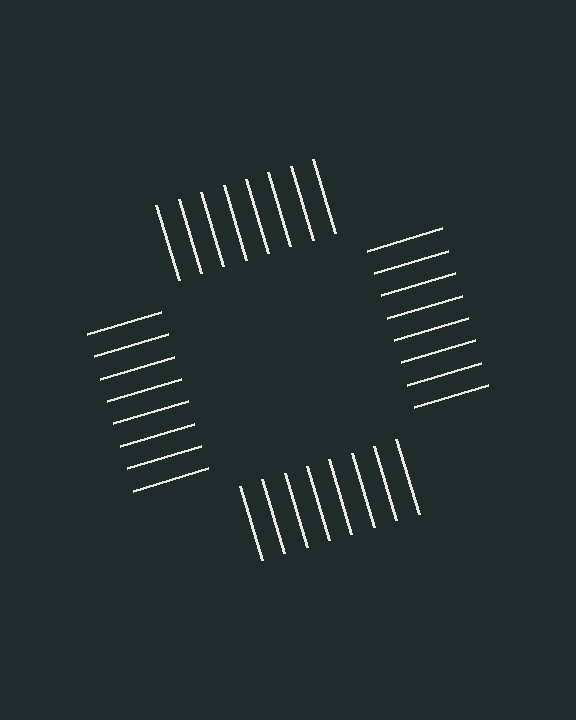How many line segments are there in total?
32 — 8 along each of the 4 edges.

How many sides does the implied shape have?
4 sides — the line-ends trace a square.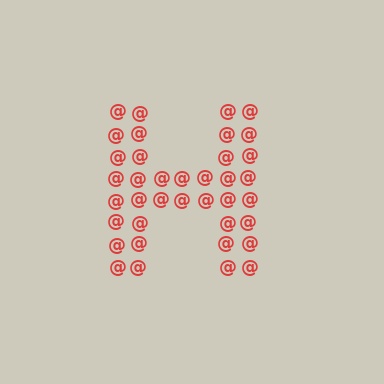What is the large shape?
The large shape is the letter H.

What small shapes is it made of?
It is made of small at signs.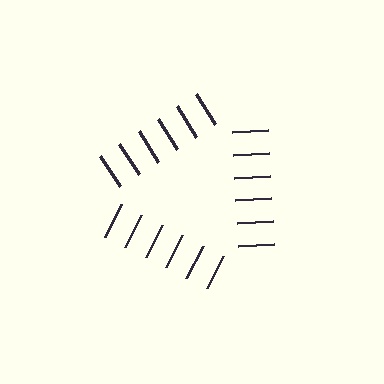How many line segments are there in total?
18 — 6 along each of the 3 edges.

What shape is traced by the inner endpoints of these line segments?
An illusory triangle — the line segments terminate on its edges but no continuous stroke is drawn.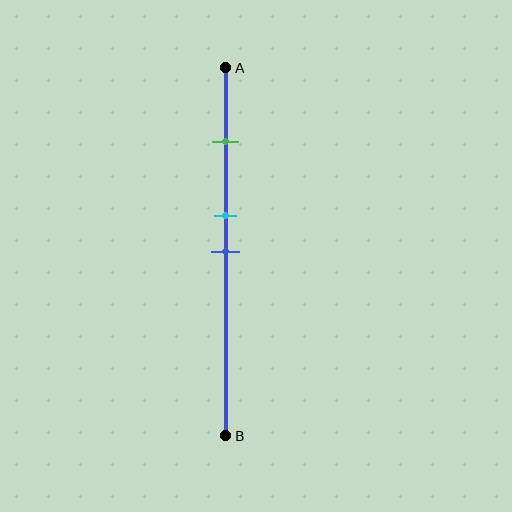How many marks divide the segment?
There are 3 marks dividing the segment.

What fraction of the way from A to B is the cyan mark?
The cyan mark is approximately 40% (0.4) of the way from A to B.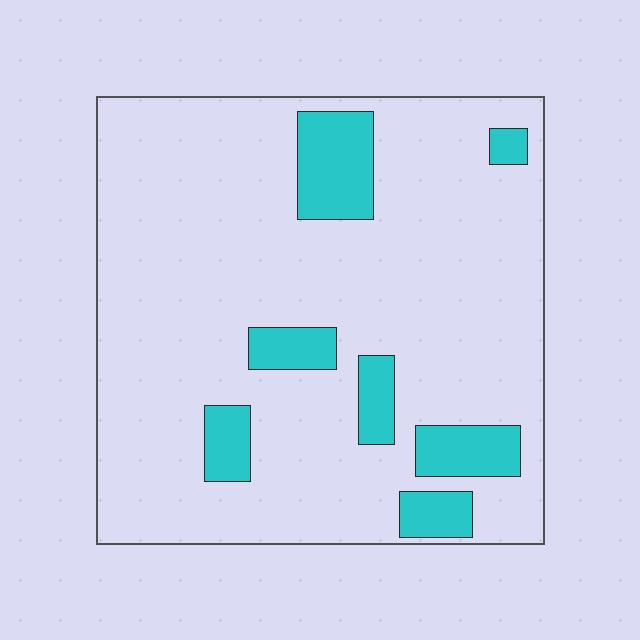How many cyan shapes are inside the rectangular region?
7.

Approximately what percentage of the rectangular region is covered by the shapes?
Approximately 15%.